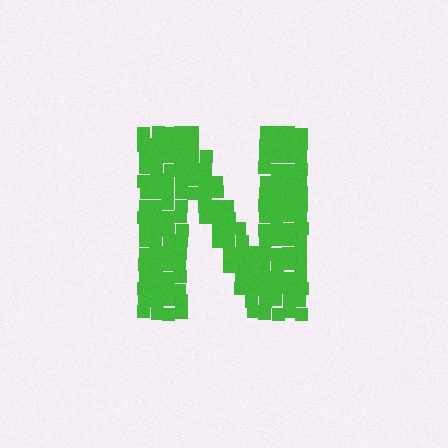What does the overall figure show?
The overall figure shows the letter N.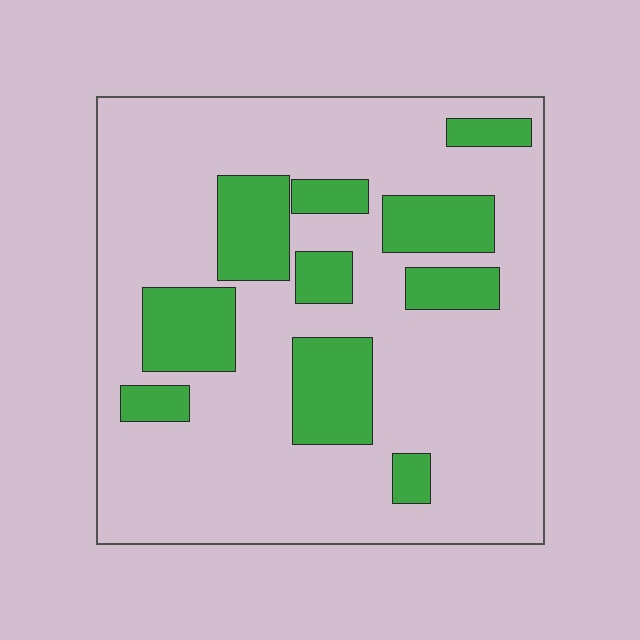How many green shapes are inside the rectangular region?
10.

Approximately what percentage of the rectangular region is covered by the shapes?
Approximately 25%.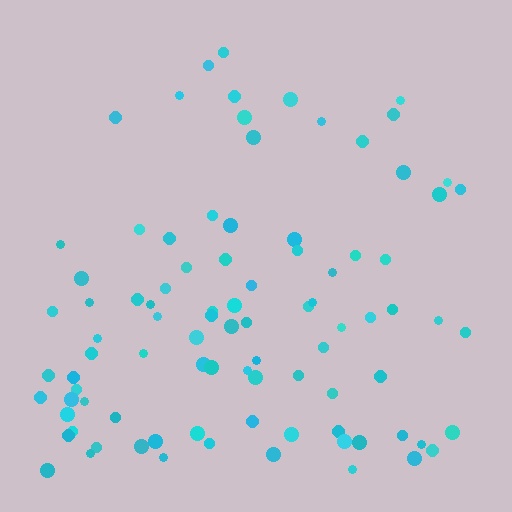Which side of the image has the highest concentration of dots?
The bottom.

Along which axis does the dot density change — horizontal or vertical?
Vertical.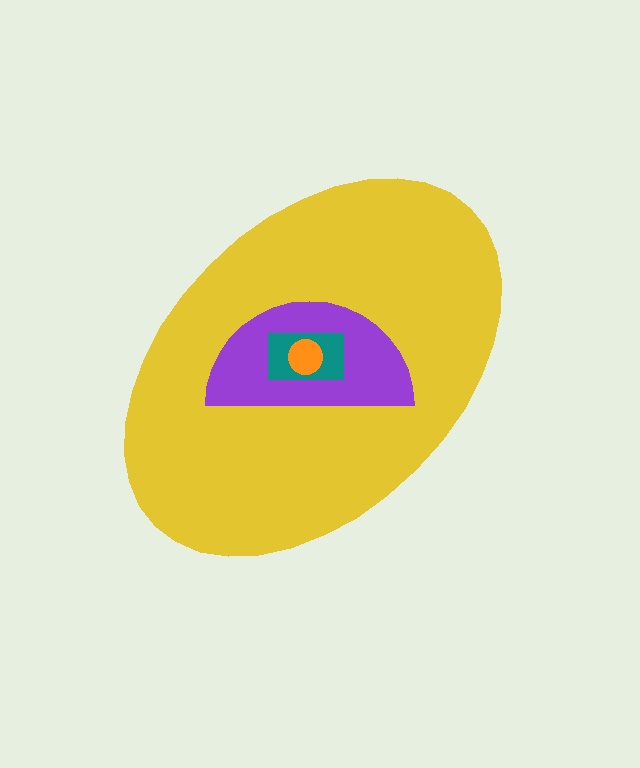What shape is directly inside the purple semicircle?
The teal rectangle.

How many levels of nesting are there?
4.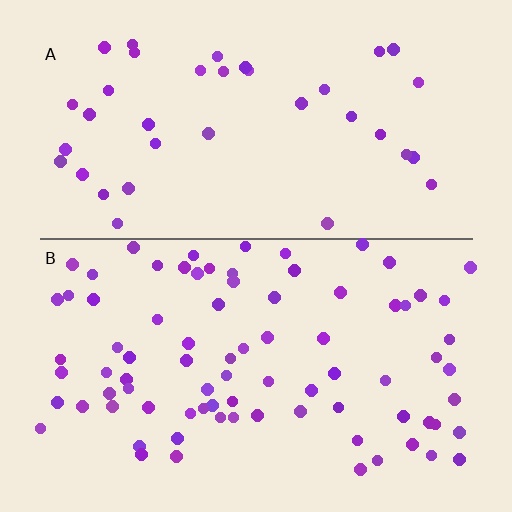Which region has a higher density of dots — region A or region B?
B (the bottom).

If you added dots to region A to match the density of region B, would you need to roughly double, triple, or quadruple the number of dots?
Approximately double.